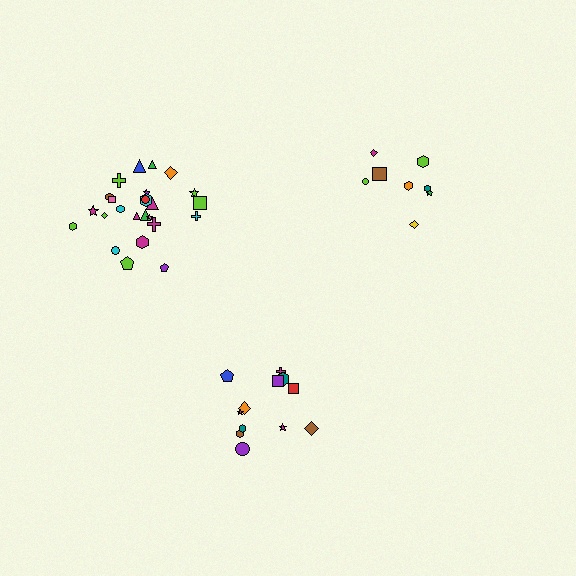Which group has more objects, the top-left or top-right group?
The top-left group.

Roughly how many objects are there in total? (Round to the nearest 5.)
Roughly 45 objects in total.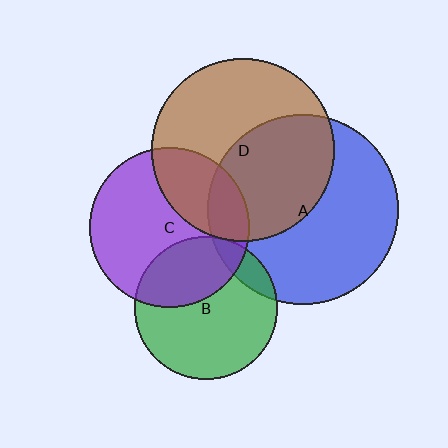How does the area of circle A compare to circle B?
Approximately 1.8 times.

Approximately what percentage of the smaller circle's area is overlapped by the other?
Approximately 5%.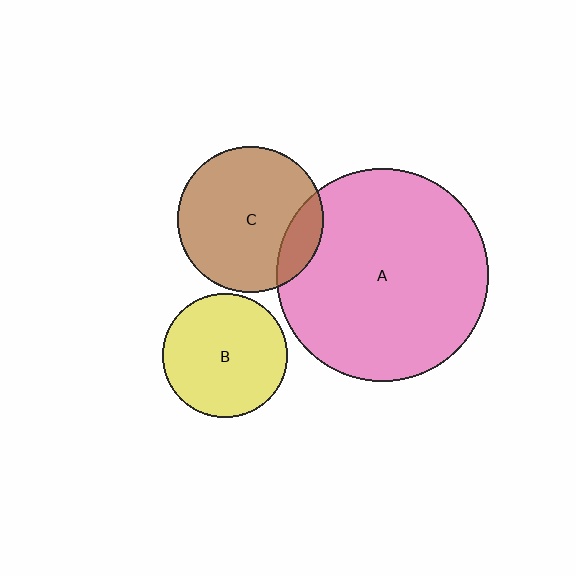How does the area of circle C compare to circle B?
Approximately 1.4 times.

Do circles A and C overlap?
Yes.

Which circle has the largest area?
Circle A (pink).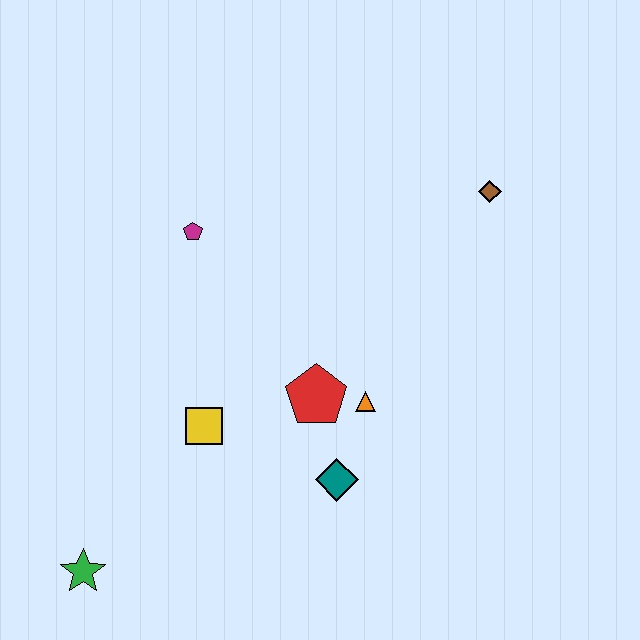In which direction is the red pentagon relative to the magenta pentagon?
The red pentagon is below the magenta pentagon.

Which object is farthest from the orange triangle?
The green star is farthest from the orange triangle.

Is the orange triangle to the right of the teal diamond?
Yes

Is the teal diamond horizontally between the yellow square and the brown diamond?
Yes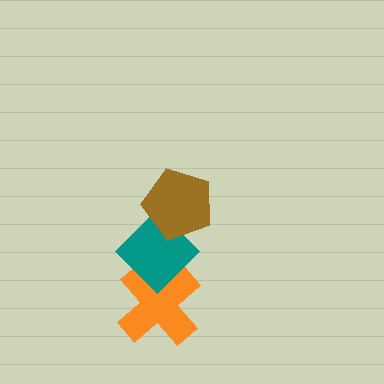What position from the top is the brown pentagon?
The brown pentagon is 1st from the top.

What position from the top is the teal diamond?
The teal diamond is 2nd from the top.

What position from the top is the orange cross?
The orange cross is 3rd from the top.